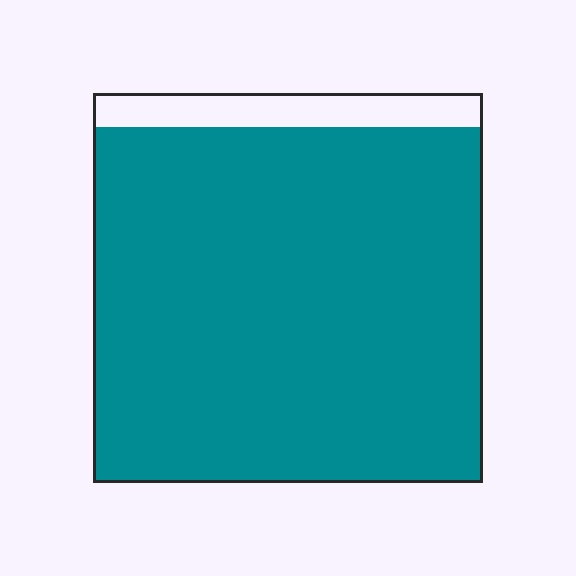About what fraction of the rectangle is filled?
About nine tenths (9/10).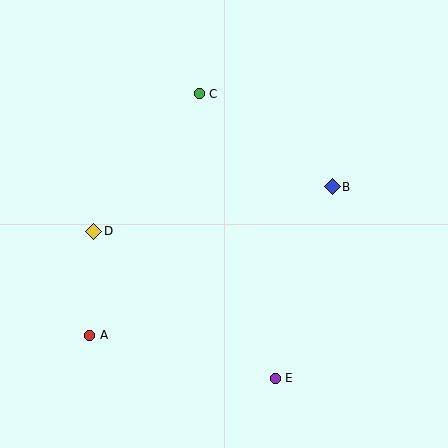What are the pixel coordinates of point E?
Point E is at (275, 378).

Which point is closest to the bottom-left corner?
Point A is closest to the bottom-left corner.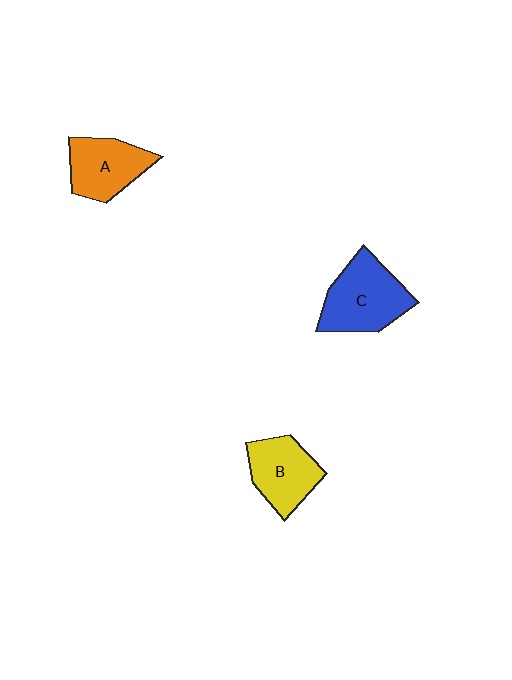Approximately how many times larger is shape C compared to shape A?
Approximately 1.3 times.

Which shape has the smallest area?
Shape A (orange).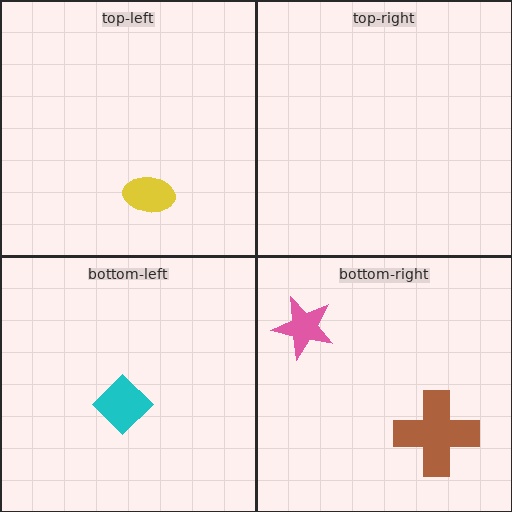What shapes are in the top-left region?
The yellow ellipse.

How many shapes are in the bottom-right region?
2.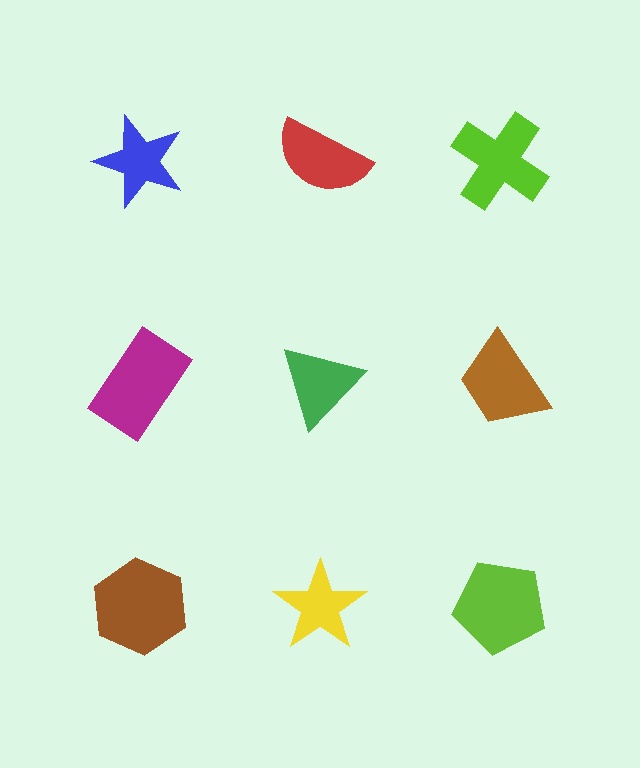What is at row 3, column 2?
A yellow star.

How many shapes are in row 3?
3 shapes.